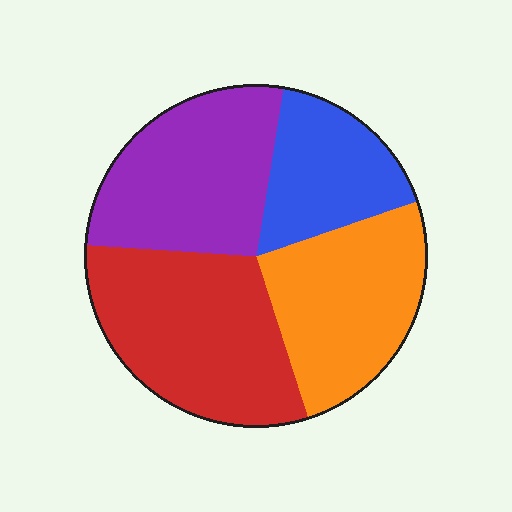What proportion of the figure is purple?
Purple covers about 25% of the figure.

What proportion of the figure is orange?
Orange takes up about one quarter (1/4) of the figure.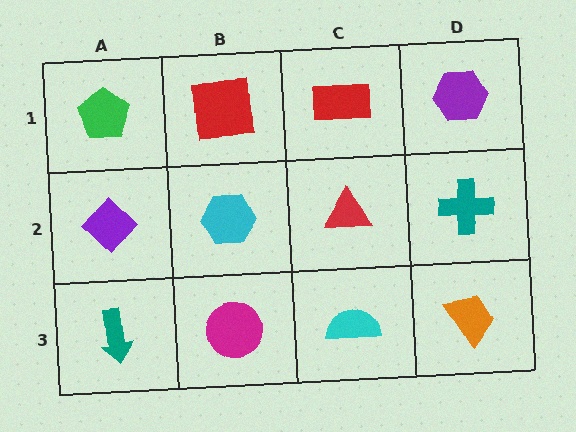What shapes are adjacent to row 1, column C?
A red triangle (row 2, column C), a red square (row 1, column B), a purple hexagon (row 1, column D).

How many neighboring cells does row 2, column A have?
3.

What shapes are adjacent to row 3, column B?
A cyan hexagon (row 2, column B), a teal arrow (row 3, column A), a cyan semicircle (row 3, column C).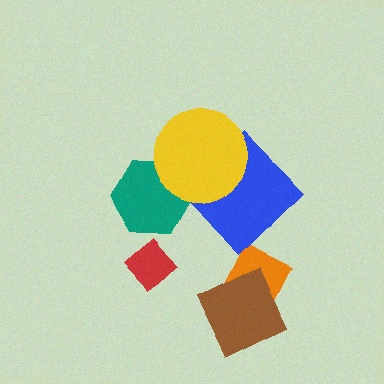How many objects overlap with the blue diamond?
1 object overlaps with the blue diamond.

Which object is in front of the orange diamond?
The brown square is in front of the orange diamond.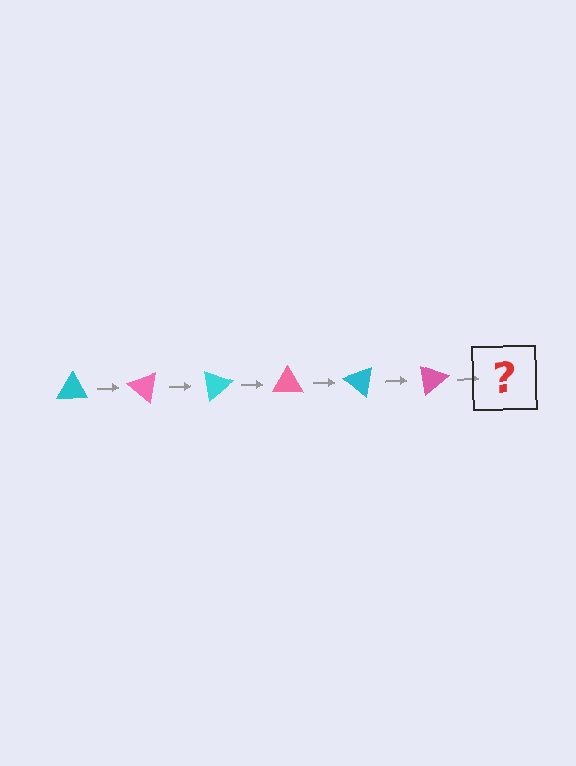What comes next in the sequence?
The next element should be a cyan triangle, rotated 240 degrees from the start.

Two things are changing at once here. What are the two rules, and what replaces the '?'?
The two rules are that it rotates 40 degrees each step and the color cycles through cyan and pink. The '?' should be a cyan triangle, rotated 240 degrees from the start.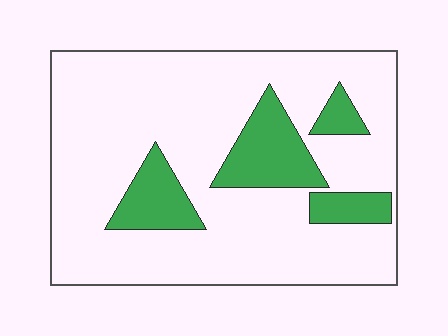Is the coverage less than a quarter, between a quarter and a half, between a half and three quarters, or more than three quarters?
Less than a quarter.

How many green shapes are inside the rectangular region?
4.